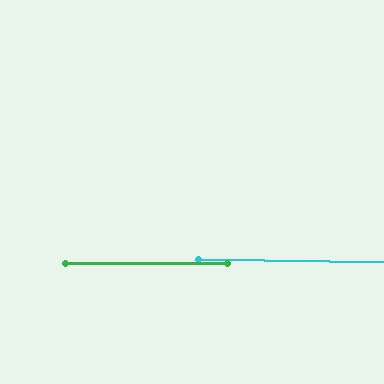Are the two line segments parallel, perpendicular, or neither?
Parallel — their directions differ by only 1.1°.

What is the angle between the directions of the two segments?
Approximately 1 degree.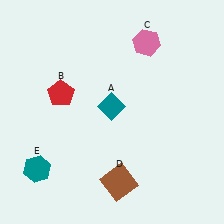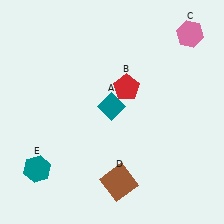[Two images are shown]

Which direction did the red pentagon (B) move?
The red pentagon (B) moved right.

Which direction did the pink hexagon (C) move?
The pink hexagon (C) moved right.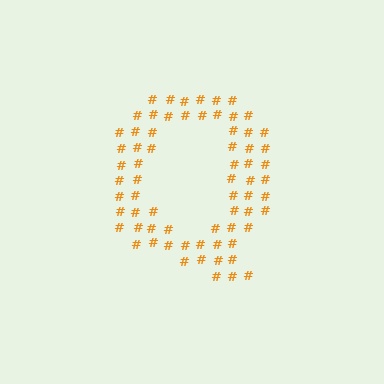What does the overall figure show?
The overall figure shows the letter Q.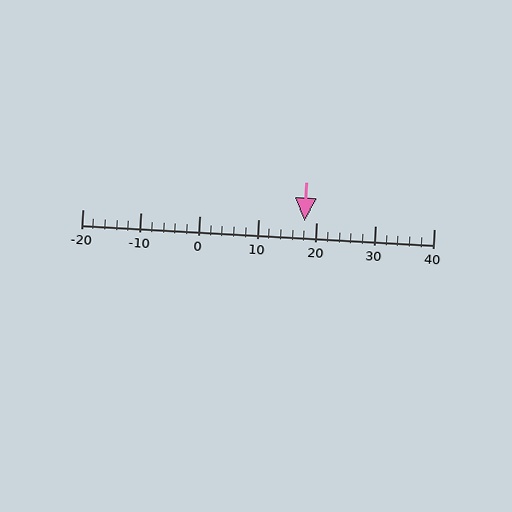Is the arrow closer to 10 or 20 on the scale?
The arrow is closer to 20.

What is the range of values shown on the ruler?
The ruler shows values from -20 to 40.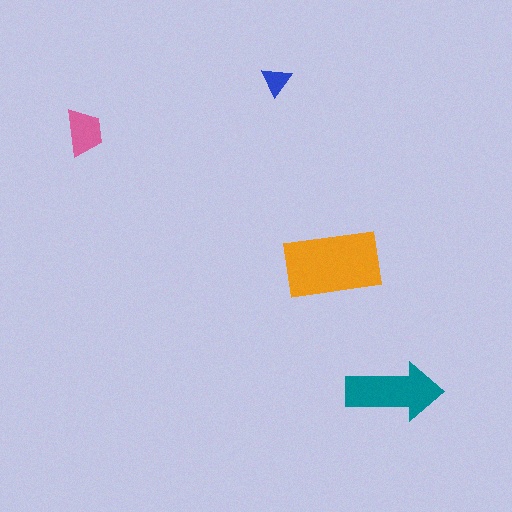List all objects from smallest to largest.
The blue triangle, the pink trapezoid, the teal arrow, the orange rectangle.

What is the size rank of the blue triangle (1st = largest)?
4th.